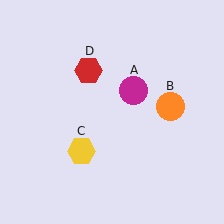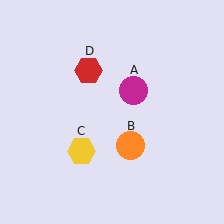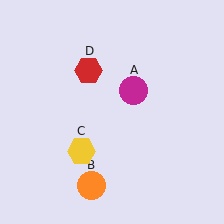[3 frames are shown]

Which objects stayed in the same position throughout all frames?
Magenta circle (object A) and yellow hexagon (object C) and red hexagon (object D) remained stationary.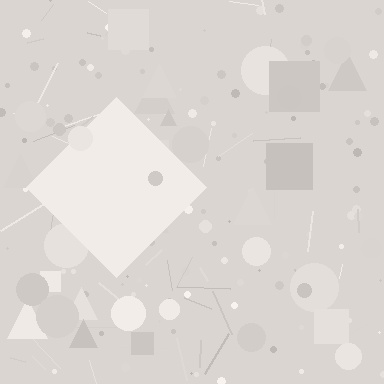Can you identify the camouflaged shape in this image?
The camouflaged shape is a diamond.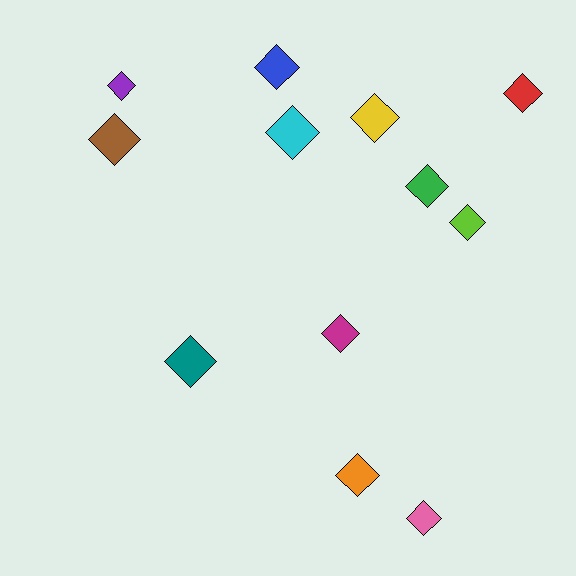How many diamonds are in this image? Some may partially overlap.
There are 12 diamonds.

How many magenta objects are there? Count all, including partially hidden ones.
There is 1 magenta object.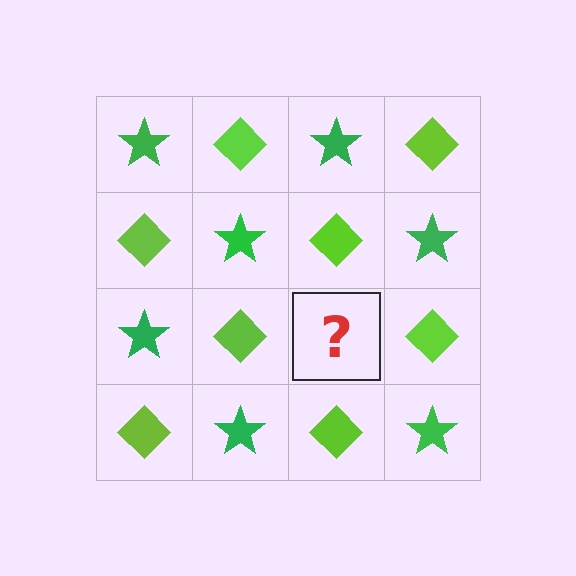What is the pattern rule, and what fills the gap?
The rule is that it alternates green star and lime diamond in a checkerboard pattern. The gap should be filled with a green star.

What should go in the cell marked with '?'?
The missing cell should contain a green star.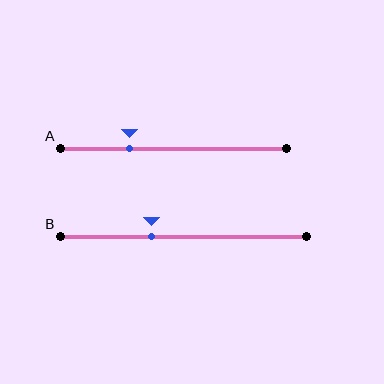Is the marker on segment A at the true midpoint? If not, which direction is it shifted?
No, the marker on segment A is shifted to the left by about 19% of the segment length.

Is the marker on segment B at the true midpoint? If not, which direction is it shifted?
No, the marker on segment B is shifted to the left by about 13% of the segment length.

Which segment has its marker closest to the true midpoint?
Segment B has its marker closest to the true midpoint.